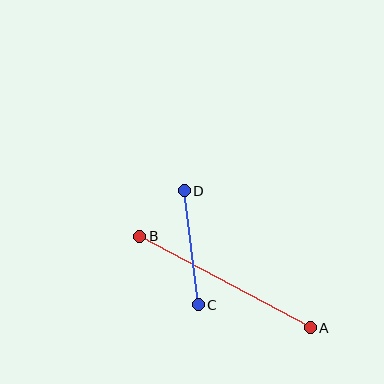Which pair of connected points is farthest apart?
Points A and B are farthest apart.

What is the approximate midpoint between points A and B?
The midpoint is at approximately (225, 282) pixels.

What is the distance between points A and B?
The distance is approximately 194 pixels.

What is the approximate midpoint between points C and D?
The midpoint is at approximately (191, 248) pixels.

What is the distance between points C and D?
The distance is approximately 115 pixels.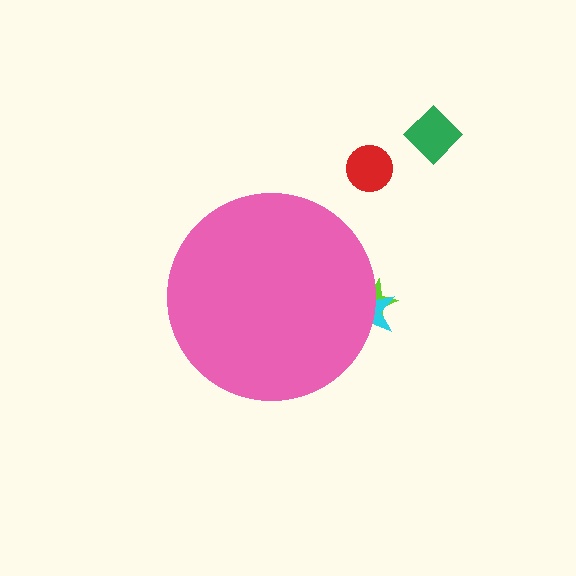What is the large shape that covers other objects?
A pink circle.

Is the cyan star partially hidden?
Yes, the cyan star is partially hidden behind the pink circle.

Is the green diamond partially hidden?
No, the green diamond is fully visible.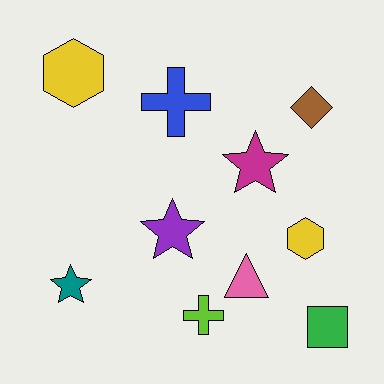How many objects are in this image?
There are 10 objects.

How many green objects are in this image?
There is 1 green object.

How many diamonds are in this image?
There is 1 diamond.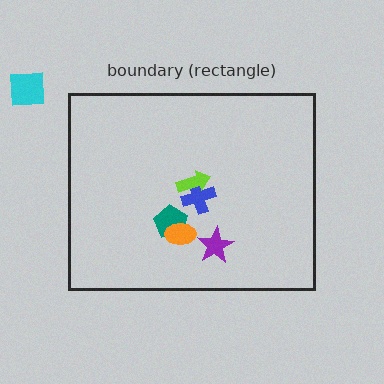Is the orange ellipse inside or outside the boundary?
Inside.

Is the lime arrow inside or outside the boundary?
Inside.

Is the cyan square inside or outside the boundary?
Outside.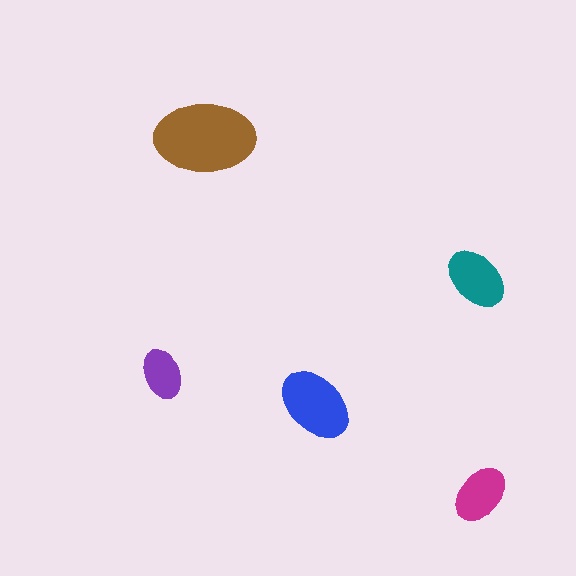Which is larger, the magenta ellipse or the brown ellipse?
The brown one.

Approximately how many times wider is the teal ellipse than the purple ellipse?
About 1.5 times wider.